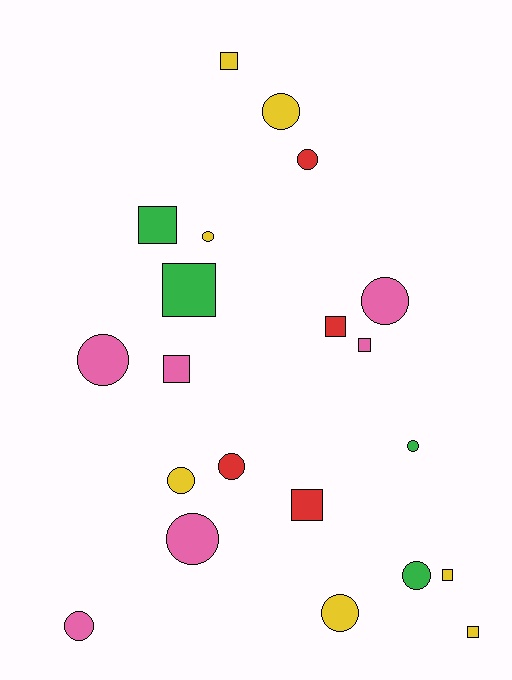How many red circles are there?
There are 2 red circles.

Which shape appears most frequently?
Circle, with 12 objects.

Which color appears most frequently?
Yellow, with 7 objects.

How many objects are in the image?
There are 21 objects.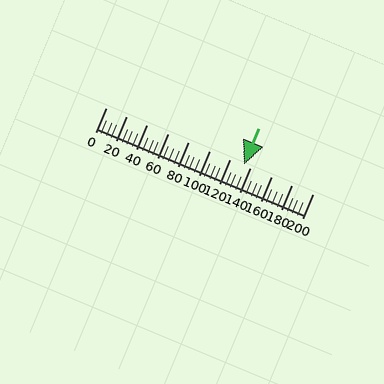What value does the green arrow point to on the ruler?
The green arrow points to approximately 134.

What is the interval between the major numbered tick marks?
The major tick marks are spaced 20 units apart.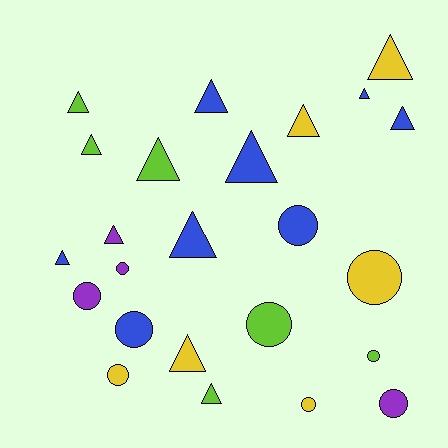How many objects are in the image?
There are 24 objects.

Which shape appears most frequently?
Triangle, with 14 objects.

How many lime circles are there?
There are 2 lime circles.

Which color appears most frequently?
Blue, with 8 objects.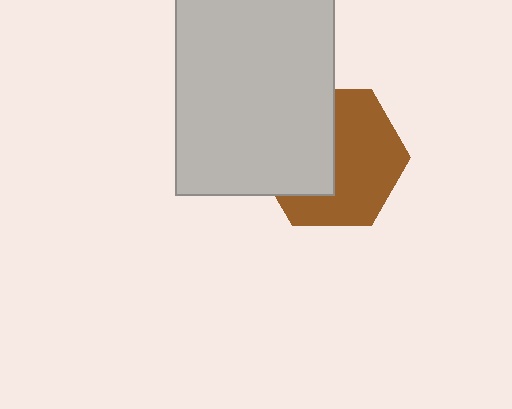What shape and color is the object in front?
The object in front is a light gray rectangle.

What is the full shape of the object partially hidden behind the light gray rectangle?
The partially hidden object is a brown hexagon.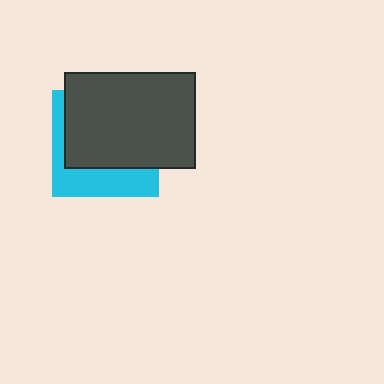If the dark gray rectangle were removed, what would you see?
You would see the complete cyan square.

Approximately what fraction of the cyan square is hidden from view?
Roughly 66% of the cyan square is hidden behind the dark gray rectangle.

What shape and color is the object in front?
The object in front is a dark gray rectangle.